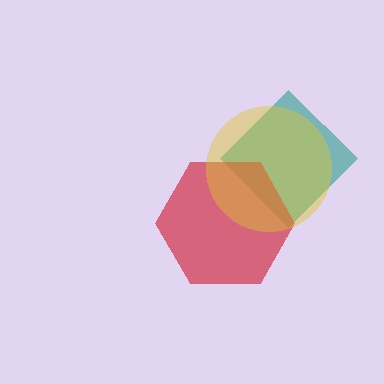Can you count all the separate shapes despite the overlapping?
Yes, there are 3 separate shapes.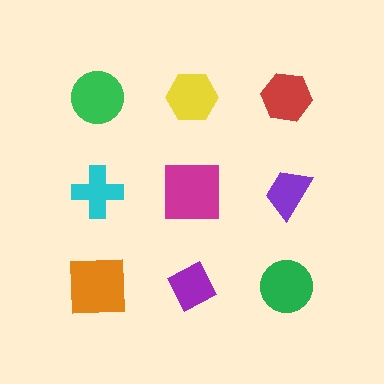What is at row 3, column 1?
An orange square.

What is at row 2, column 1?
A cyan cross.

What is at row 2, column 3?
A purple trapezoid.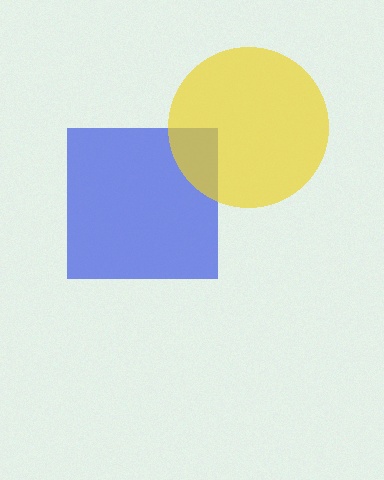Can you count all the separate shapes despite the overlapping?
Yes, there are 2 separate shapes.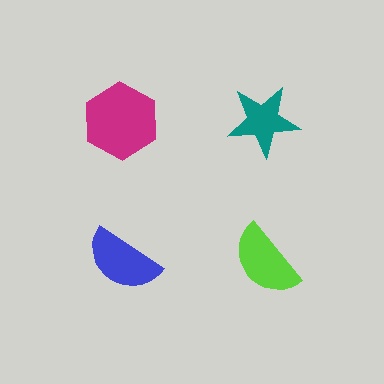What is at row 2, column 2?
A lime semicircle.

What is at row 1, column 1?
A magenta hexagon.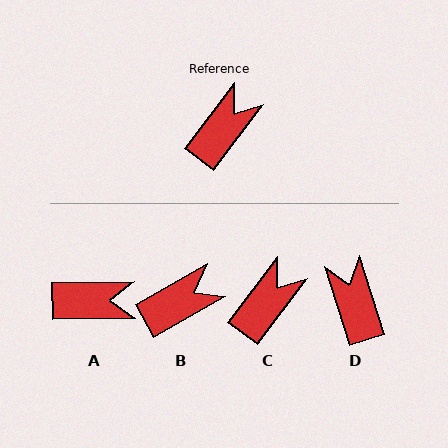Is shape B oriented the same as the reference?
No, it is off by about 23 degrees.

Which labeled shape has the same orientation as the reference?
C.